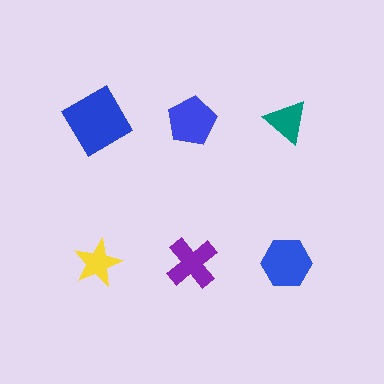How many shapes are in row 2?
3 shapes.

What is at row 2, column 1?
A yellow star.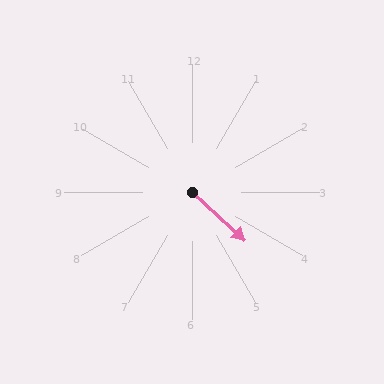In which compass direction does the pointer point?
Southeast.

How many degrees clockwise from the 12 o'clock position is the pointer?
Approximately 133 degrees.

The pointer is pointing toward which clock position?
Roughly 4 o'clock.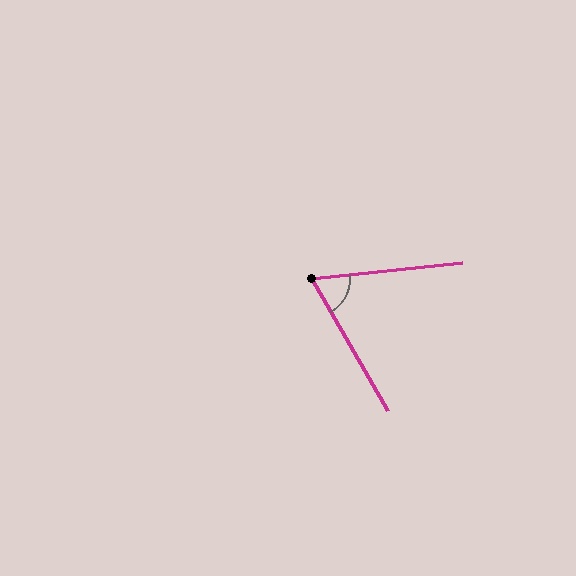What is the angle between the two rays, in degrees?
Approximately 66 degrees.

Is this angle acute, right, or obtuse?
It is acute.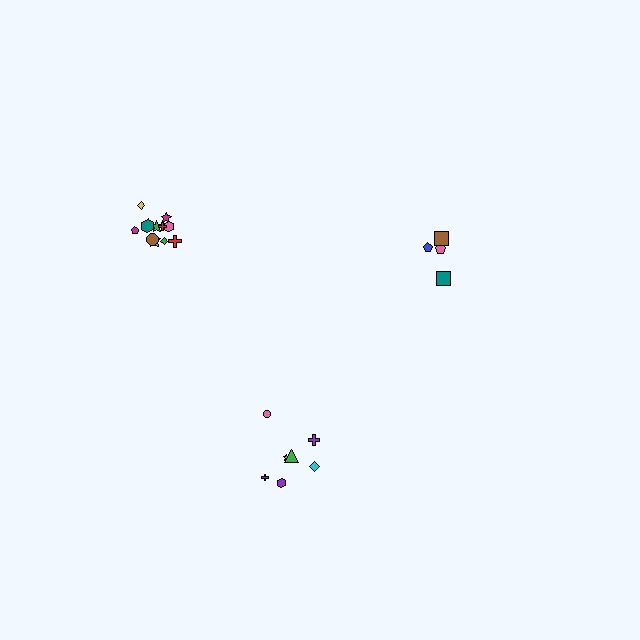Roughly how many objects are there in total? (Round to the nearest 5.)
Roughly 25 objects in total.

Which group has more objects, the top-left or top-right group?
The top-left group.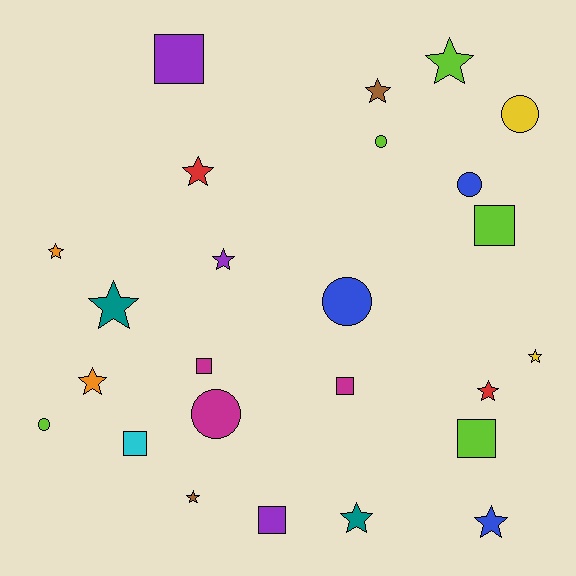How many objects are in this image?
There are 25 objects.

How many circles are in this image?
There are 6 circles.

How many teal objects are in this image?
There are 2 teal objects.